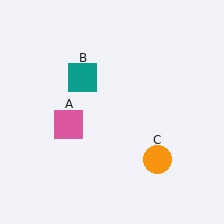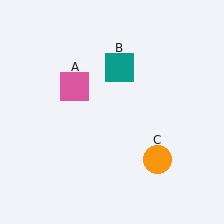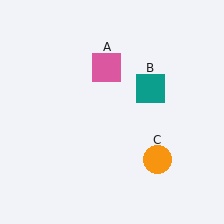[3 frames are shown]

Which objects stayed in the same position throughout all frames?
Orange circle (object C) remained stationary.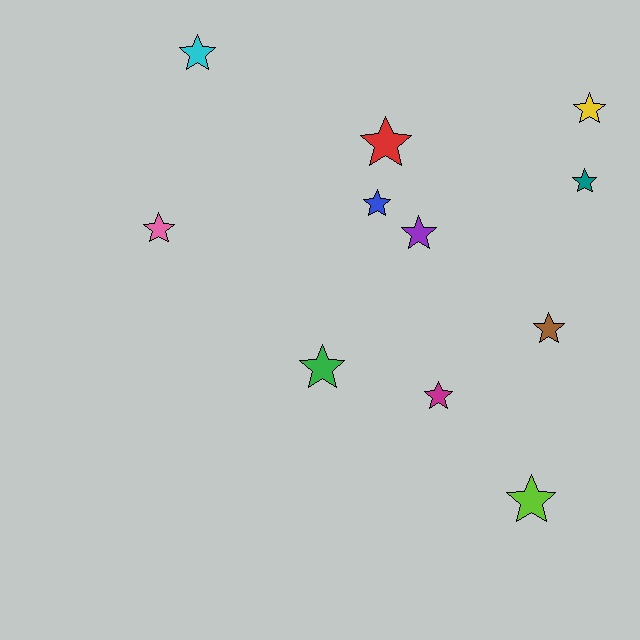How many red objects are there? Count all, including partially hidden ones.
There is 1 red object.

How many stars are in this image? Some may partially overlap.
There are 11 stars.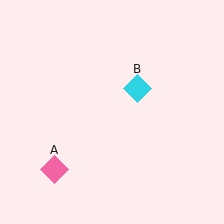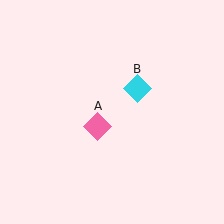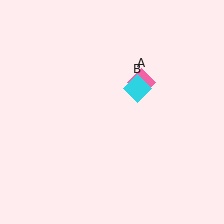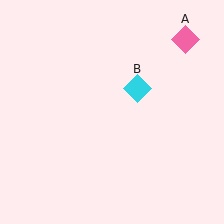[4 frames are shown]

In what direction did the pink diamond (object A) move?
The pink diamond (object A) moved up and to the right.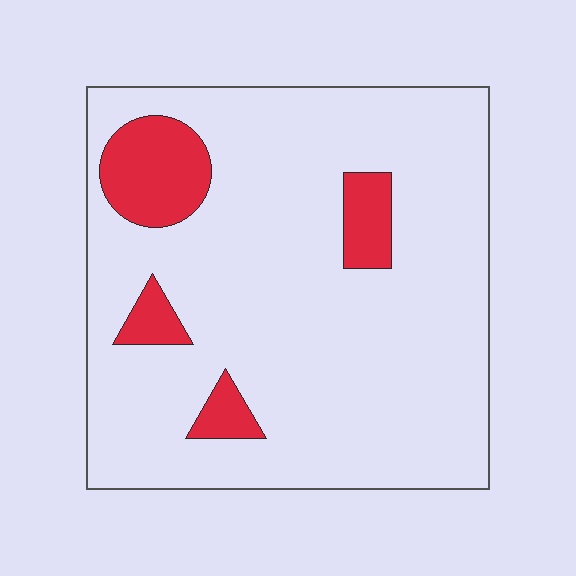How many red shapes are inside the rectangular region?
4.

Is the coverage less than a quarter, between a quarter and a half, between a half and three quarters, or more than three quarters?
Less than a quarter.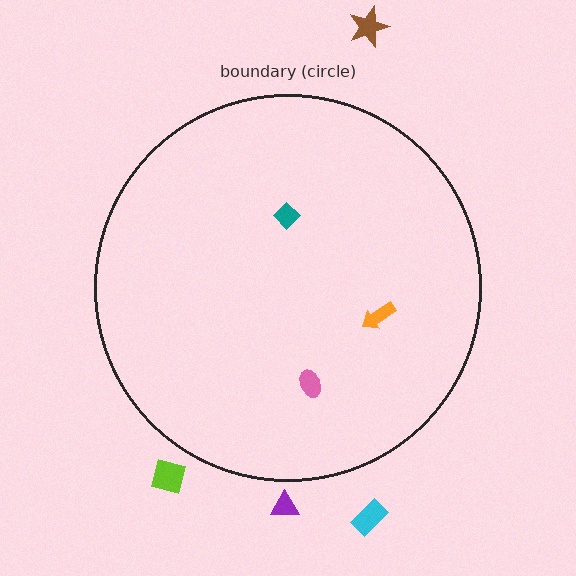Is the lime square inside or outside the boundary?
Outside.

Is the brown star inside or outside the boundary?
Outside.